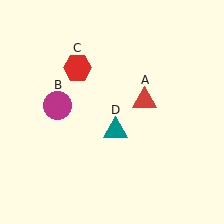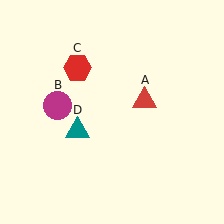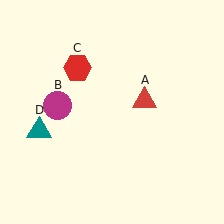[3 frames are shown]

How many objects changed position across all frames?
1 object changed position: teal triangle (object D).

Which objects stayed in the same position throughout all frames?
Red triangle (object A) and magenta circle (object B) and red hexagon (object C) remained stationary.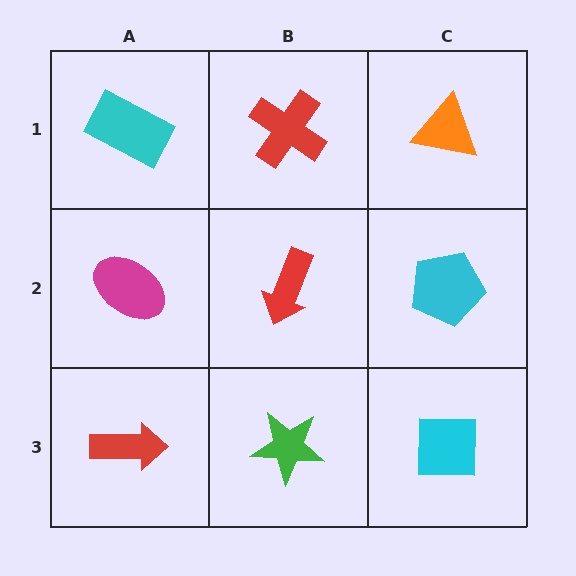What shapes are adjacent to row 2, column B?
A red cross (row 1, column B), a green star (row 3, column B), a magenta ellipse (row 2, column A), a cyan pentagon (row 2, column C).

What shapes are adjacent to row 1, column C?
A cyan pentagon (row 2, column C), a red cross (row 1, column B).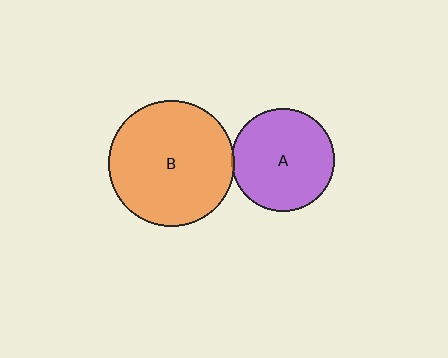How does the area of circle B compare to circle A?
Approximately 1.5 times.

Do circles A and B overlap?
Yes.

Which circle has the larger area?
Circle B (orange).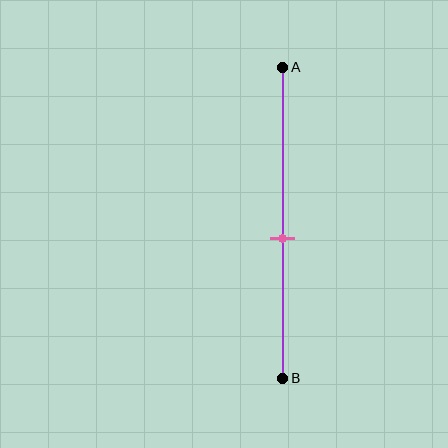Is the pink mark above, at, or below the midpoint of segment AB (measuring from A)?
The pink mark is below the midpoint of segment AB.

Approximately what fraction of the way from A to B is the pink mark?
The pink mark is approximately 55% of the way from A to B.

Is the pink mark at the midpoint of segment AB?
No, the mark is at about 55% from A, not at the 50% midpoint.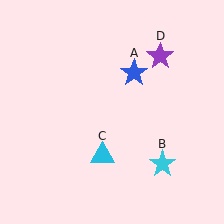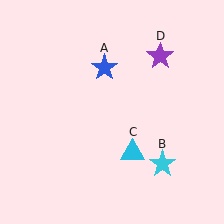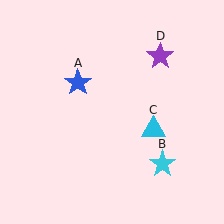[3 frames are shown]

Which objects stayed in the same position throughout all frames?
Cyan star (object B) and purple star (object D) remained stationary.